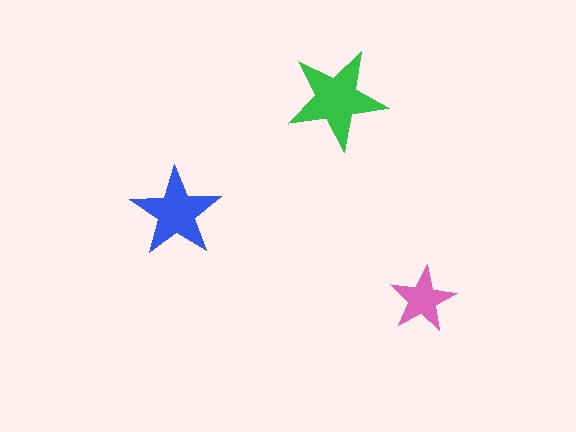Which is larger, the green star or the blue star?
The green one.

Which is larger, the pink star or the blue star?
The blue one.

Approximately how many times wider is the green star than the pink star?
About 1.5 times wider.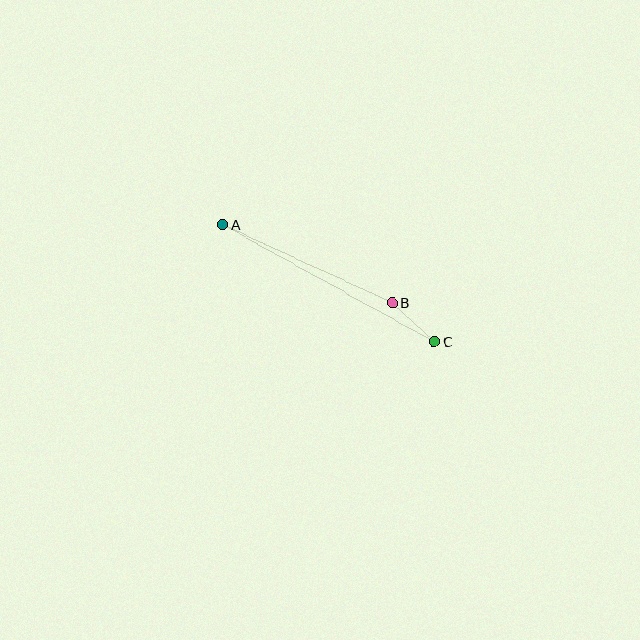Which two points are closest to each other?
Points B and C are closest to each other.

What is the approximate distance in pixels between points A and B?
The distance between A and B is approximately 187 pixels.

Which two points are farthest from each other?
Points A and C are farthest from each other.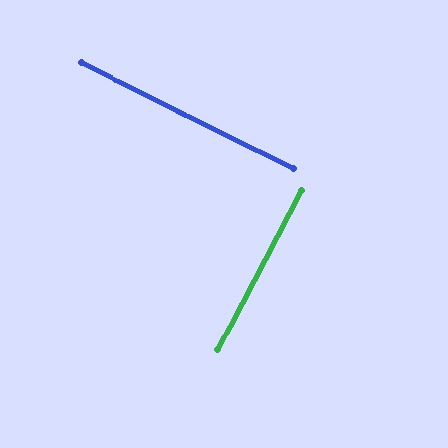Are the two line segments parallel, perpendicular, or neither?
Perpendicular — they meet at approximately 89°.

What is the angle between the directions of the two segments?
Approximately 89 degrees.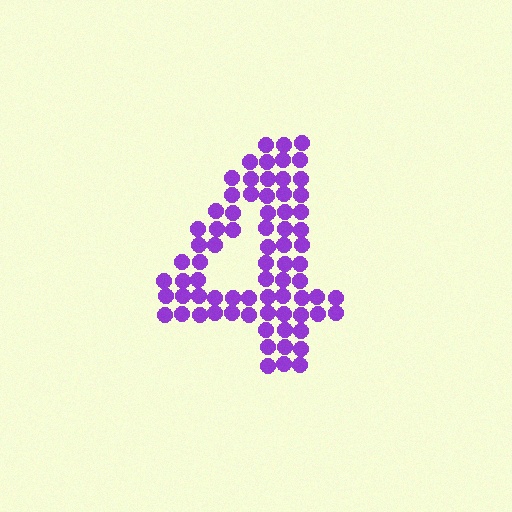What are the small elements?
The small elements are circles.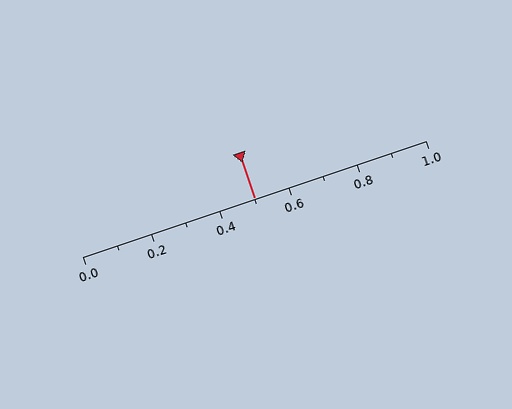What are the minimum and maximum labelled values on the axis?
The axis runs from 0.0 to 1.0.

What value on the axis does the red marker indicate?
The marker indicates approximately 0.5.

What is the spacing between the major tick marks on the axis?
The major ticks are spaced 0.2 apart.